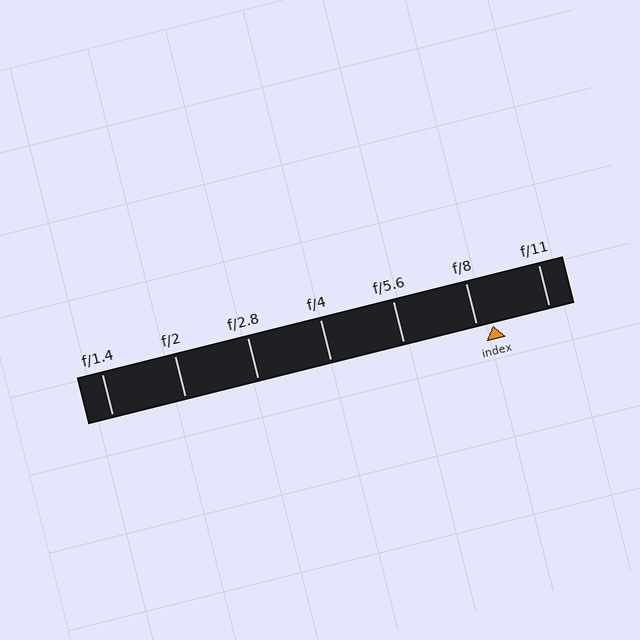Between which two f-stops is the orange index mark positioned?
The index mark is between f/8 and f/11.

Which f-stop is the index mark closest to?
The index mark is closest to f/8.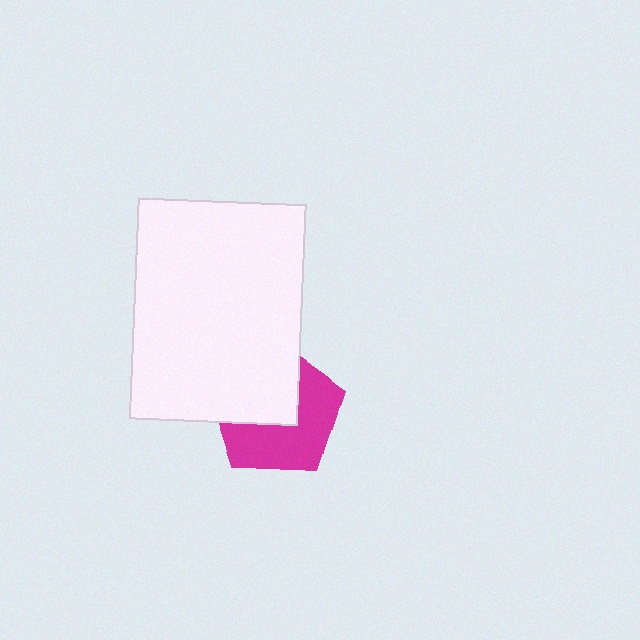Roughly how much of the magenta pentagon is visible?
About half of it is visible (roughly 54%).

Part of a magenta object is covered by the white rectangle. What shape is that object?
It is a pentagon.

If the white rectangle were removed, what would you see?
You would see the complete magenta pentagon.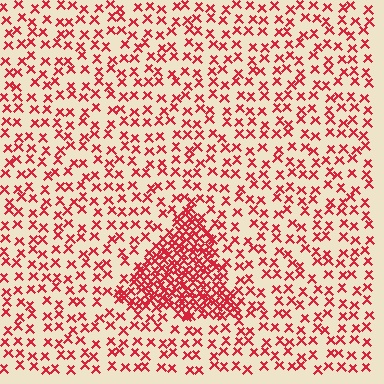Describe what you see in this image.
The image contains small red elements arranged at two different densities. A triangle-shaped region is visible where the elements are more densely packed than the surrounding area.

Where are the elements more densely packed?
The elements are more densely packed inside the triangle boundary.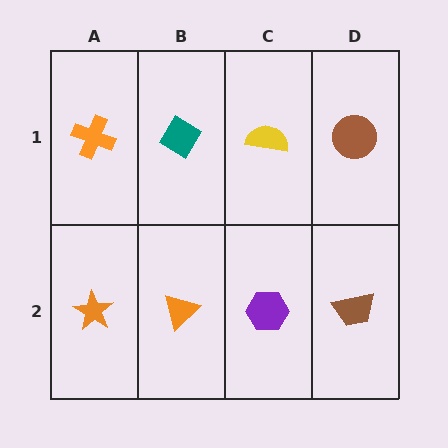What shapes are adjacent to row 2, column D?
A brown circle (row 1, column D), a purple hexagon (row 2, column C).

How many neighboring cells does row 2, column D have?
2.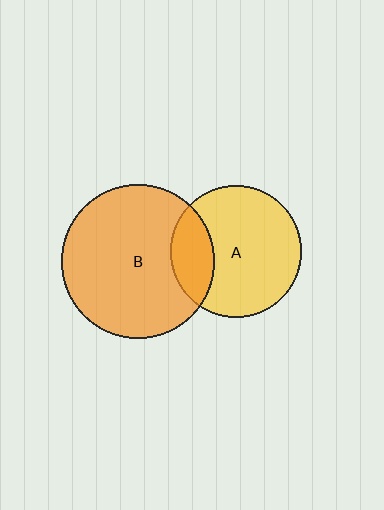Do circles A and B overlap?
Yes.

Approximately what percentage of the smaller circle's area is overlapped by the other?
Approximately 25%.